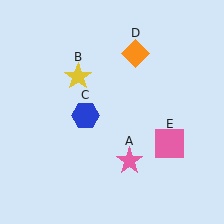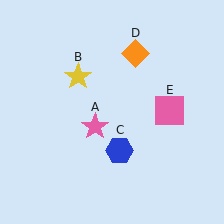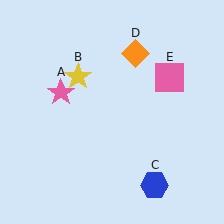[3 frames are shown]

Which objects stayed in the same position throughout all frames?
Yellow star (object B) and orange diamond (object D) remained stationary.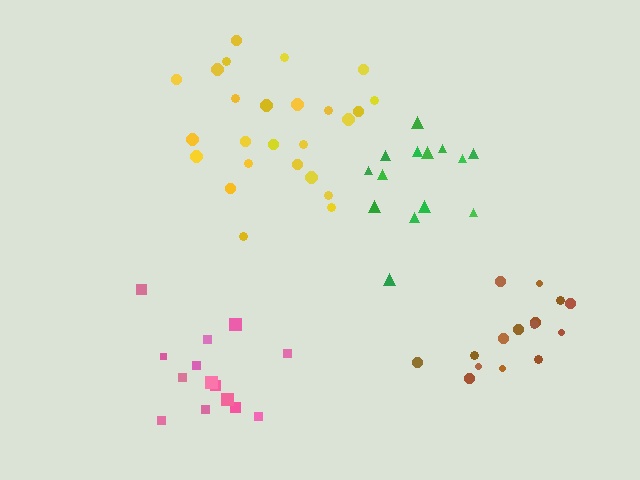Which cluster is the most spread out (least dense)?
Green.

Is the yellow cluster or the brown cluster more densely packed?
Brown.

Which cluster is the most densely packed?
Pink.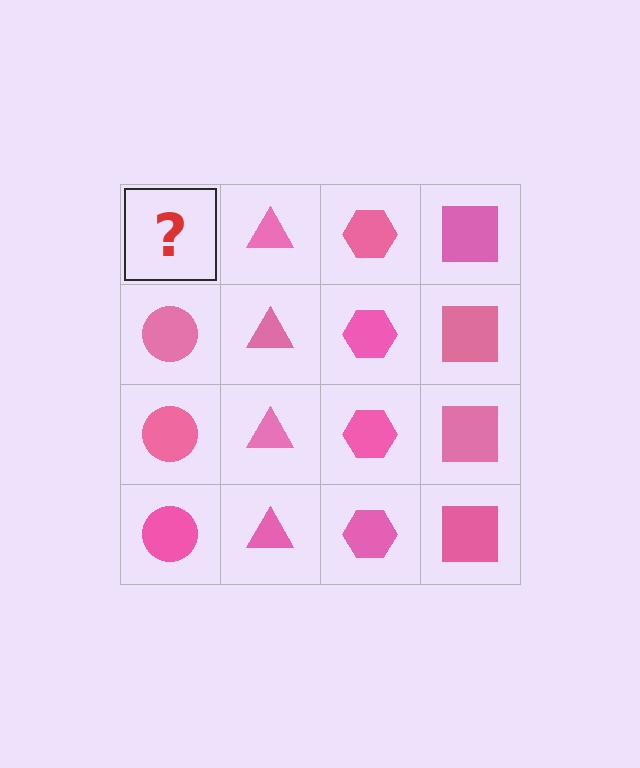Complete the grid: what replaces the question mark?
The question mark should be replaced with a pink circle.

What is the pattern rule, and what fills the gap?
The rule is that each column has a consistent shape. The gap should be filled with a pink circle.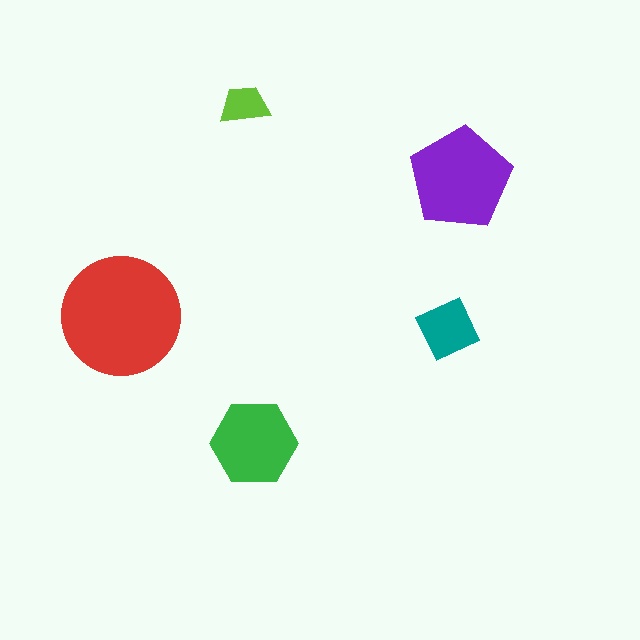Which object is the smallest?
The lime trapezoid.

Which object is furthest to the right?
The purple pentagon is rightmost.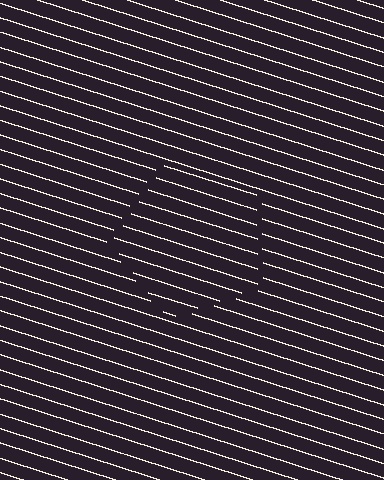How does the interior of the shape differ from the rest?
The interior of the shape contains the same grating, shifted by half a period — the contour is defined by the phase discontinuity where line-ends from the inner and outer gratings abut.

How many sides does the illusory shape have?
5 sides — the line-ends trace a pentagon.